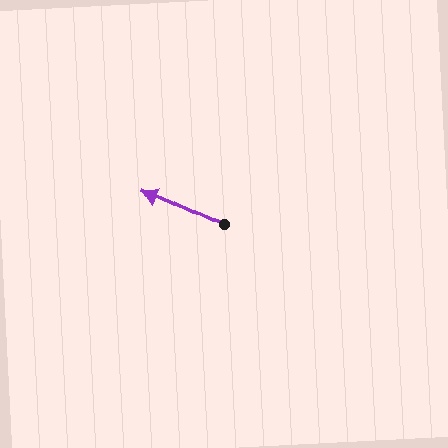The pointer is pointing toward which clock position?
Roughly 10 o'clock.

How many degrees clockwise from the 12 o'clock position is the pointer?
Approximately 295 degrees.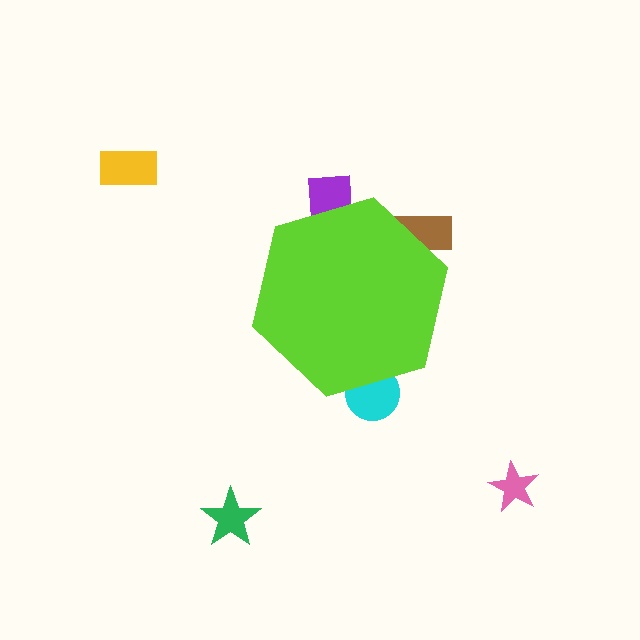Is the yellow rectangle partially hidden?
No, the yellow rectangle is fully visible.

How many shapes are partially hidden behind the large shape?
3 shapes are partially hidden.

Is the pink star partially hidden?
No, the pink star is fully visible.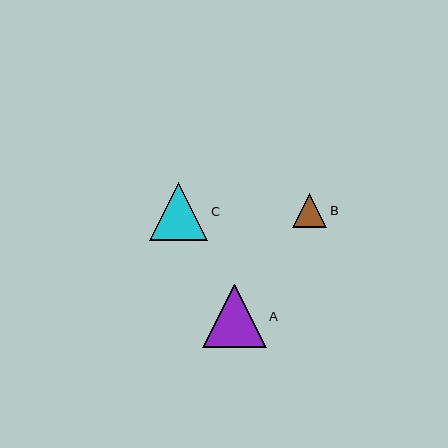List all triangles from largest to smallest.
From largest to smallest: A, C, B.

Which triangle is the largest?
Triangle A is the largest with a size of approximately 64 pixels.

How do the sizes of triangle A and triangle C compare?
Triangle A and triangle C are approximately the same size.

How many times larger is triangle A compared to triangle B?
Triangle A is approximately 1.9 times the size of triangle B.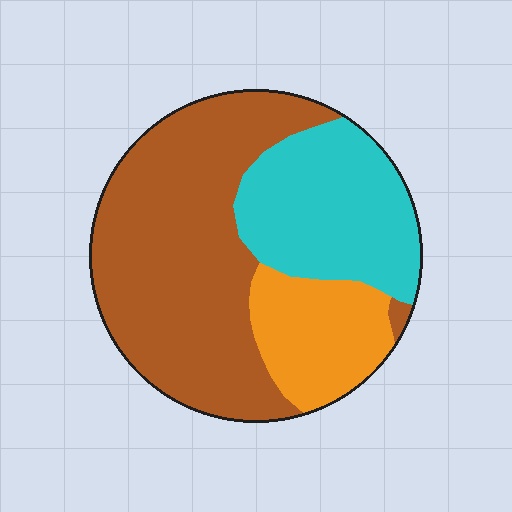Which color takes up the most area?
Brown, at roughly 55%.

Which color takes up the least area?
Orange, at roughly 20%.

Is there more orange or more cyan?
Cyan.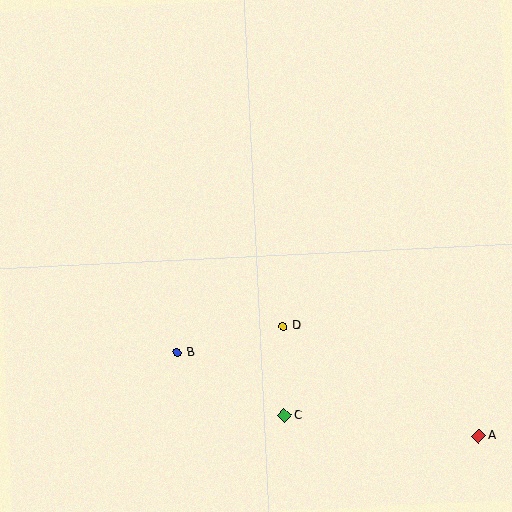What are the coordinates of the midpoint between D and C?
The midpoint between D and C is at (284, 371).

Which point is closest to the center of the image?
Point D at (283, 326) is closest to the center.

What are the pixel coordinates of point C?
Point C is at (284, 416).